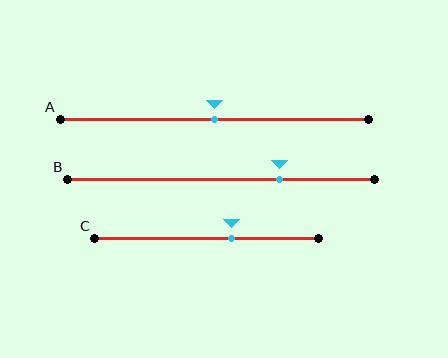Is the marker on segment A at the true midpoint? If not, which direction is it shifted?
Yes, the marker on segment A is at the true midpoint.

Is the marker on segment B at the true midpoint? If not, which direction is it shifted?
No, the marker on segment B is shifted to the right by about 19% of the segment length.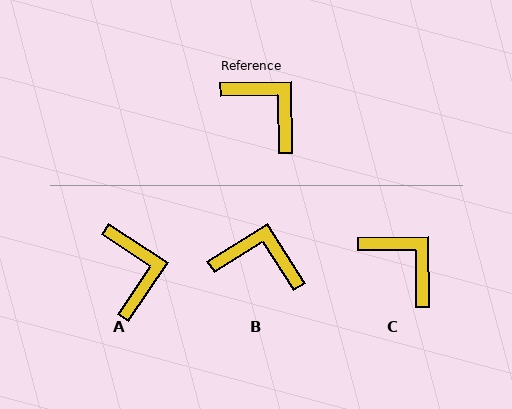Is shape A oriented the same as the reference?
No, it is off by about 35 degrees.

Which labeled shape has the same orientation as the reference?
C.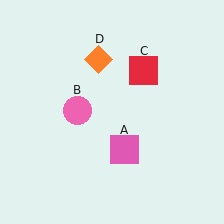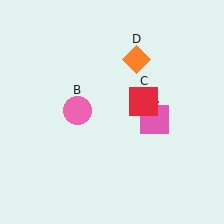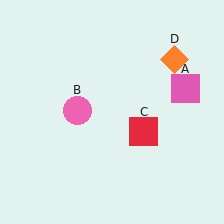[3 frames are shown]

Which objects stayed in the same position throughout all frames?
Pink circle (object B) remained stationary.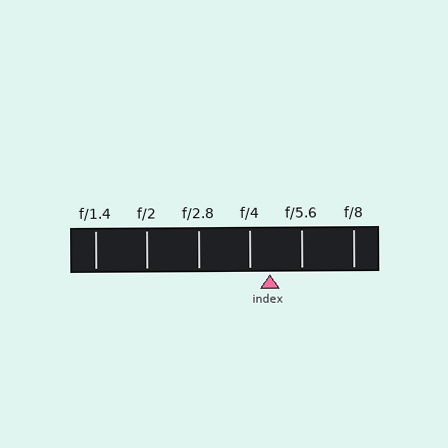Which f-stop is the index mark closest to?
The index mark is closest to f/4.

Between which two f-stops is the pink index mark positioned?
The index mark is between f/4 and f/5.6.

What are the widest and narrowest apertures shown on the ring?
The widest aperture shown is f/1.4 and the narrowest is f/8.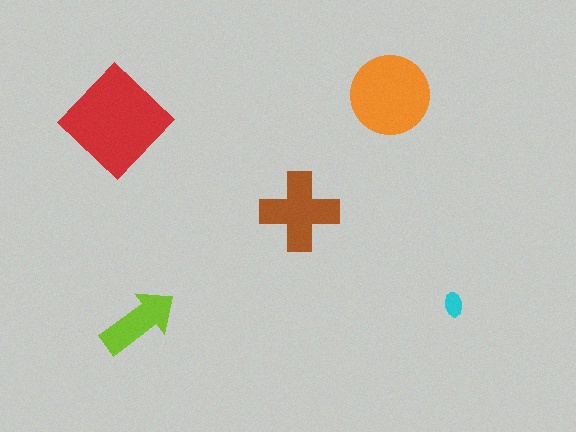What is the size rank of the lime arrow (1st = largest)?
4th.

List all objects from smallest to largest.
The cyan ellipse, the lime arrow, the brown cross, the orange circle, the red diamond.